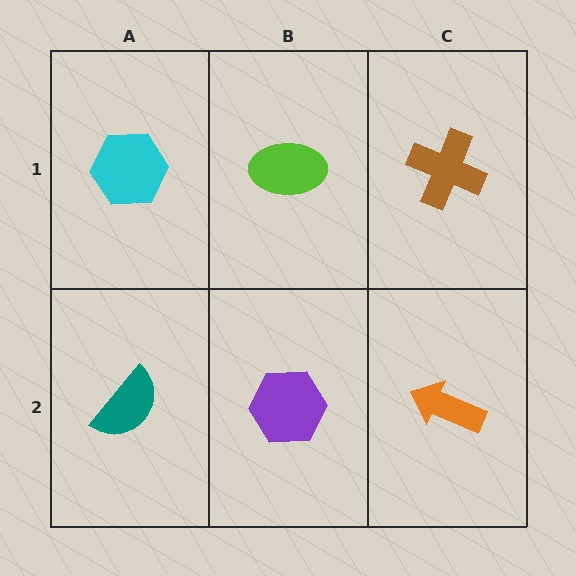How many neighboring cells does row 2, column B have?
3.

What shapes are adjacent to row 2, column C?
A brown cross (row 1, column C), a purple hexagon (row 2, column B).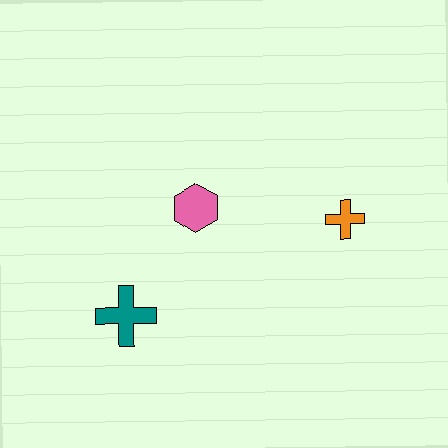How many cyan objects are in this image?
There are no cyan objects.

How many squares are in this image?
There are no squares.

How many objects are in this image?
There are 3 objects.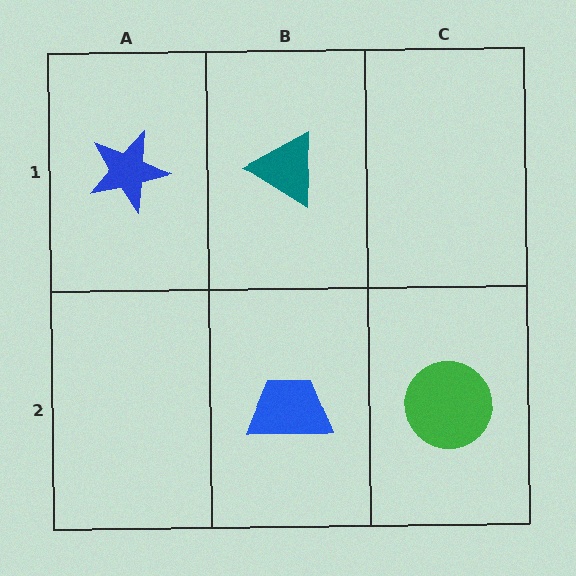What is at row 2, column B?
A blue trapezoid.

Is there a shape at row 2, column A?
No, that cell is empty.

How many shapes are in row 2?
2 shapes.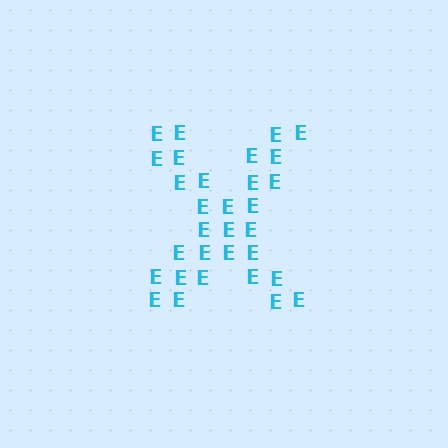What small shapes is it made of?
It is made of small letter E's.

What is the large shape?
The large shape is the letter X.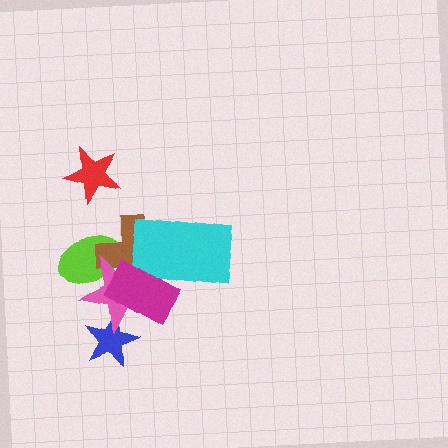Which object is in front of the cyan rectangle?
The magenta rectangle is in front of the cyan rectangle.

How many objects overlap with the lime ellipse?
2 objects overlap with the lime ellipse.